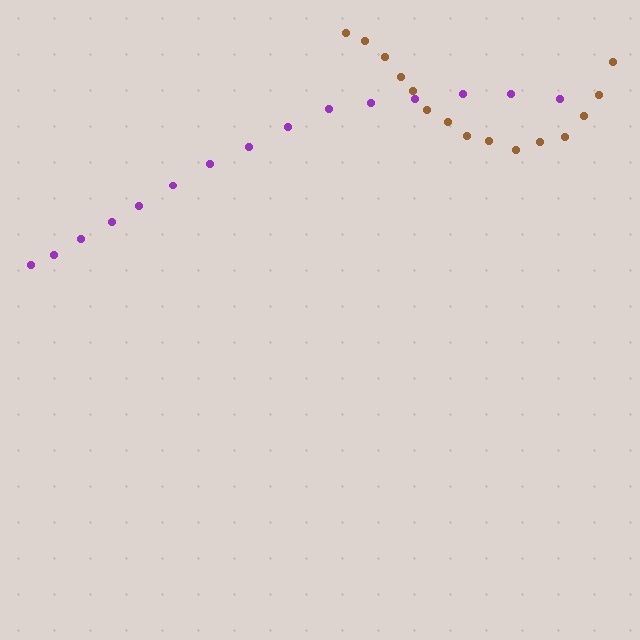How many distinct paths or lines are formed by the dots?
There are 2 distinct paths.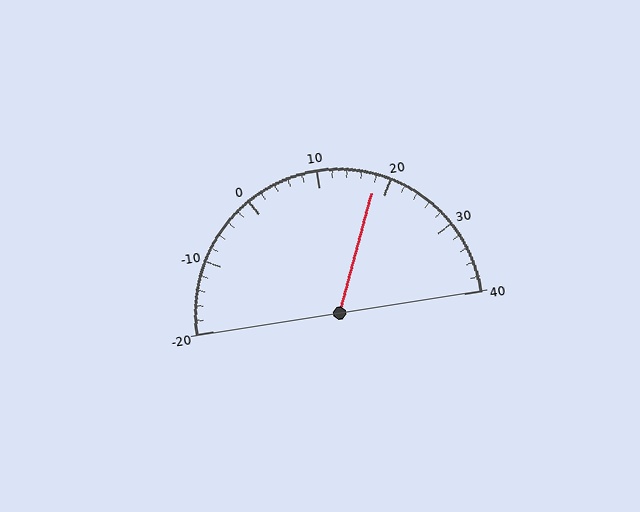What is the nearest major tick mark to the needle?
The nearest major tick mark is 20.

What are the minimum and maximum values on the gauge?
The gauge ranges from -20 to 40.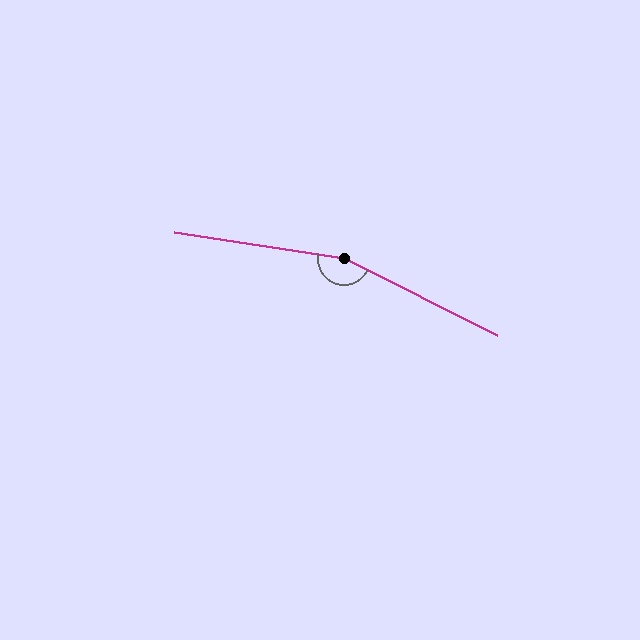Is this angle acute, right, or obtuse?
It is obtuse.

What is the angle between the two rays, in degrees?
Approximately 162 degrees.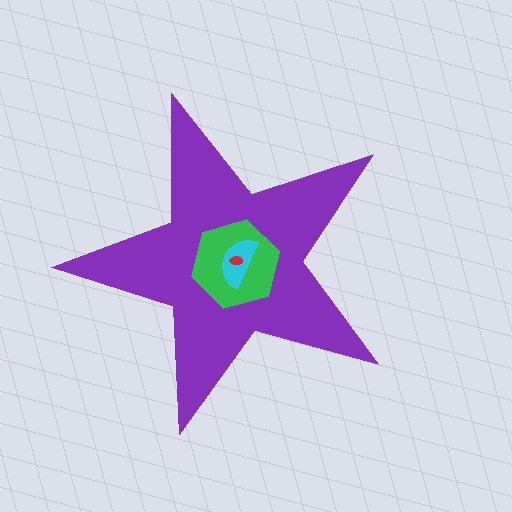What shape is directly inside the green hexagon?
The cyan semicircle.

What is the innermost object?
The red ellipse.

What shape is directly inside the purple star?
The green hexagon.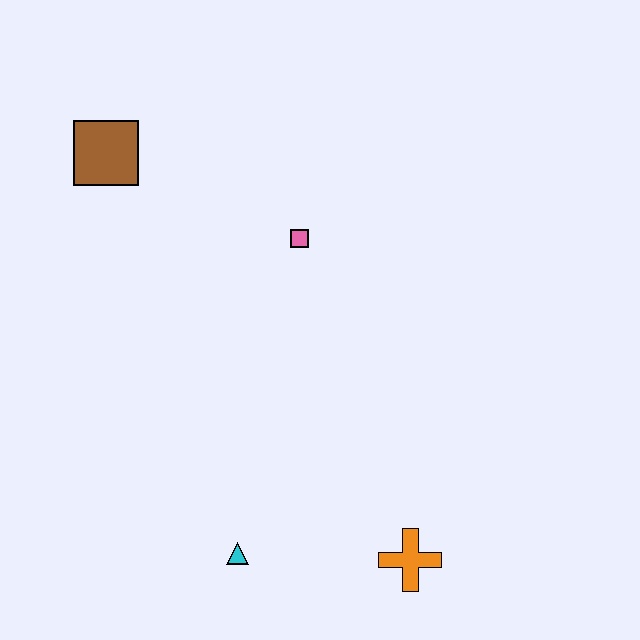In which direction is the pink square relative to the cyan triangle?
The pink square is above the cyan triangle.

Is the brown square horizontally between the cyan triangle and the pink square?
No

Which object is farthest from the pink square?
The orange cross is farthest from the pink square.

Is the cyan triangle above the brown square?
No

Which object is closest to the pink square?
The brown square is closest to the pink square.